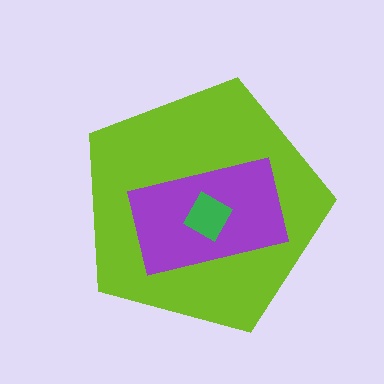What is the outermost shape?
The lime pentagon.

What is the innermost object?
The green diamond.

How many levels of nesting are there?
3.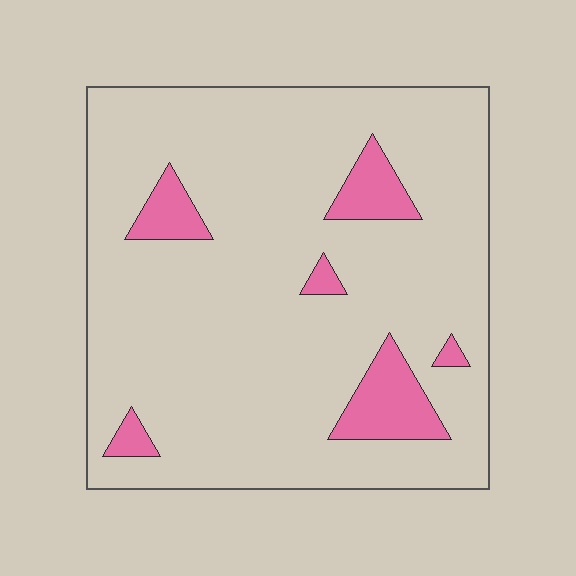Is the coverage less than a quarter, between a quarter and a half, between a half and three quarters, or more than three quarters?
Less than a quarter.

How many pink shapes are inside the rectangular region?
6.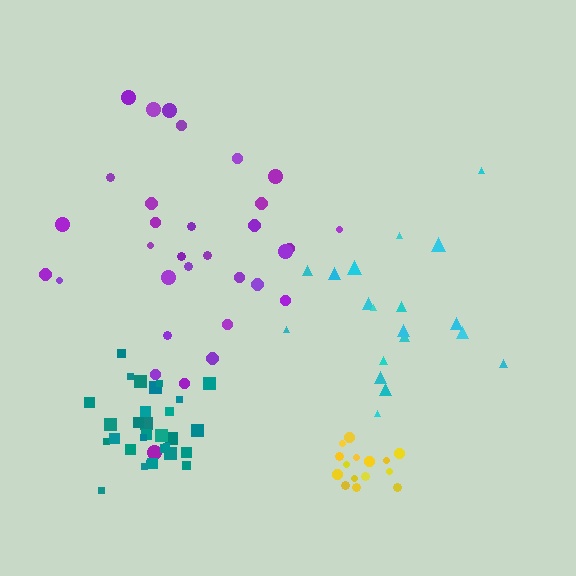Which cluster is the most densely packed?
Yellow.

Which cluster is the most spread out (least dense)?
Cyan.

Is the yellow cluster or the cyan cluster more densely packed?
Yellow.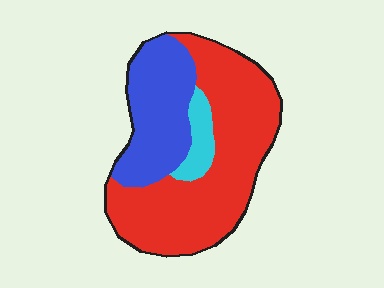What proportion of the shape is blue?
Blue covers about 30% of the shape.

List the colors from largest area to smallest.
From largest to smallest: red, blue, cyan.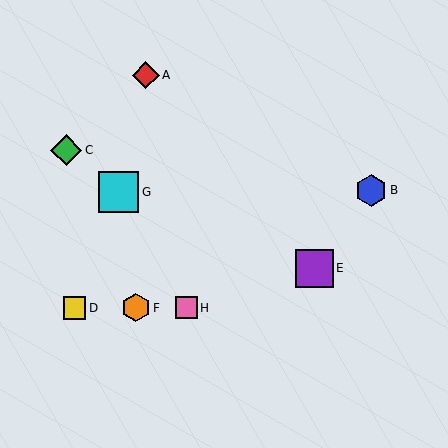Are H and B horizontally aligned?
No, H is at y≈308 and B is at y≈190.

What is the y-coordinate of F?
Object F is at y≈308.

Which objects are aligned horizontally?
Objects D, F, H are aligned horizontally.